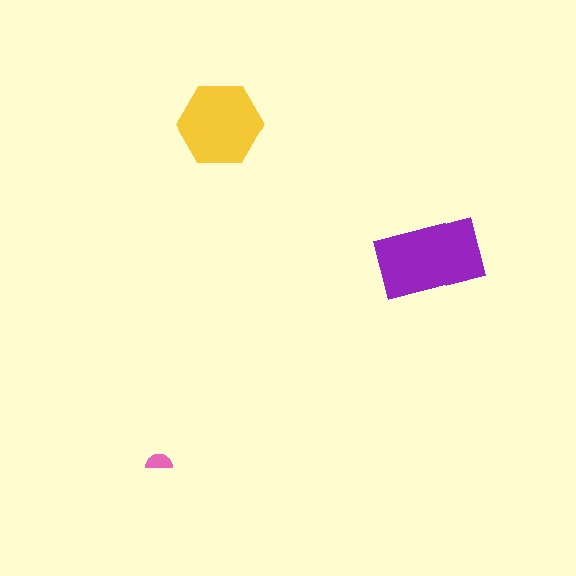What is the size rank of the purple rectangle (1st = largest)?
1st.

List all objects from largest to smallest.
The purple rectangle, the yellow hexagon, the pink semicircle.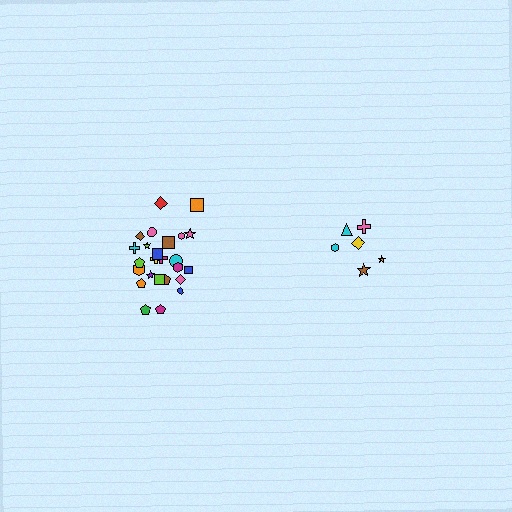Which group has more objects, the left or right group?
The left group.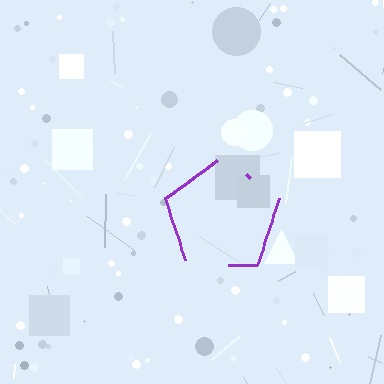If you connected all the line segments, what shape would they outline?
They would outline a pentagon.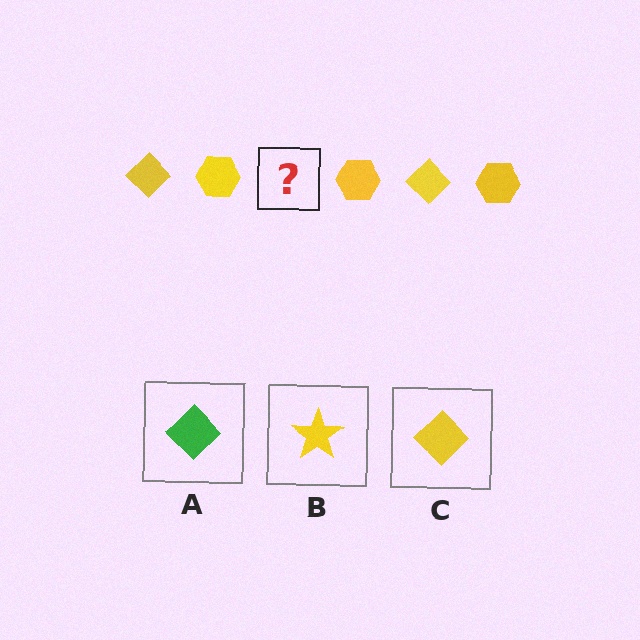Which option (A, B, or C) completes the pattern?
C.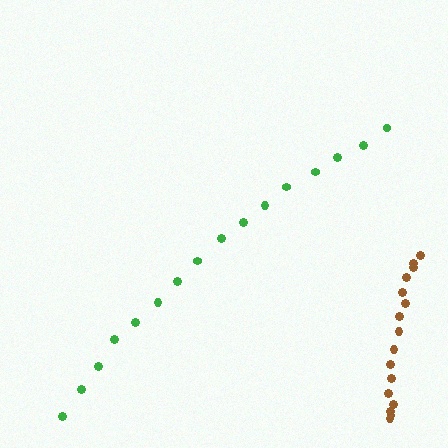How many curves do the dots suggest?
There are 2 distinct paths.